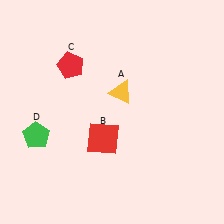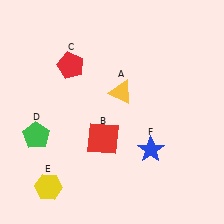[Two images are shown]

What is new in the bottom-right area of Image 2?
A blue star (F) was added in the bottom-right area of Image 2.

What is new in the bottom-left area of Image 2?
A yellow hexagon (E) was added in the bottom-left area of Image 2.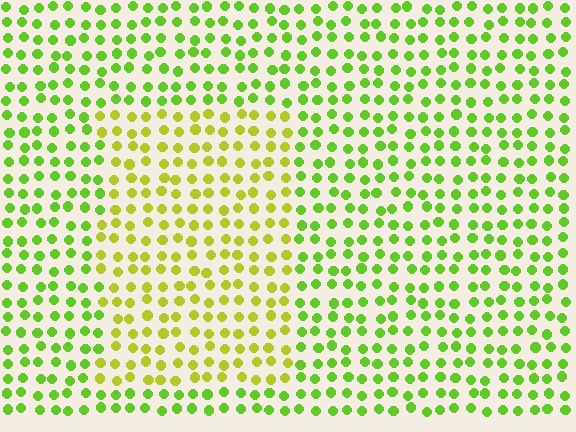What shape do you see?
I see a rectangle.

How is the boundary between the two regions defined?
The boundary is defined purely by a slight shift in hue (about 31 degrees). Spacing, size, and orientation are identical on both sides.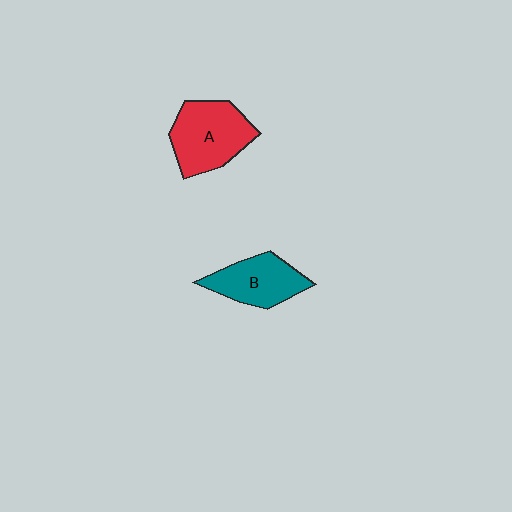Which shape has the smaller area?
Shape B (teal).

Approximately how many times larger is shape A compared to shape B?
Approximately 1.3 times.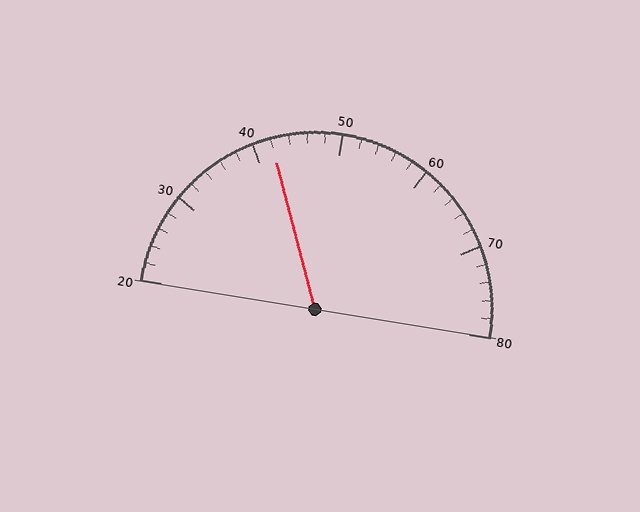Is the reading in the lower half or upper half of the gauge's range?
The reading is in the lower half of the range (20 to 80).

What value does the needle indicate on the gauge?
The needle indicates approximately 42.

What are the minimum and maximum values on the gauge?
The gauge ranges from 20 to 80.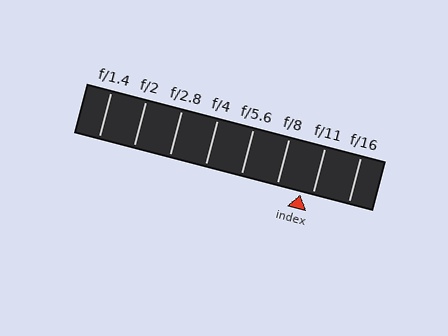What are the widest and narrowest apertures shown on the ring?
The widest aperture shown is f/1.4 and the narrowest is f/16.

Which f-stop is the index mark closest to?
The index mark is closest to f/11.